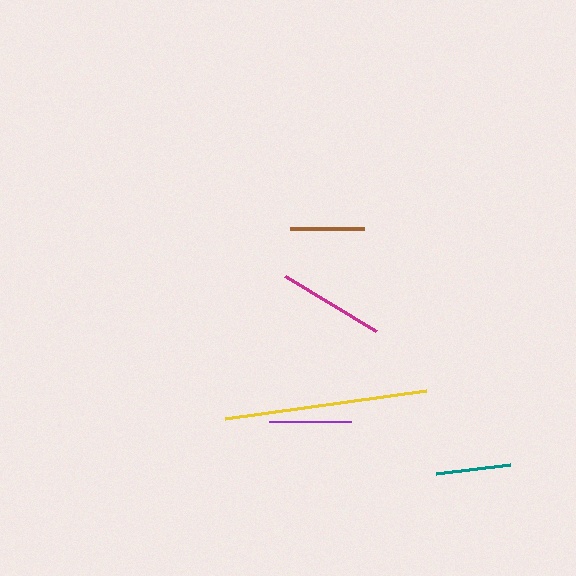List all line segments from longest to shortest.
From longest to shortest: yellow, magenta, purple, brown, teal.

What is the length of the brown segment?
The brown segment is approximately 74 pixels long.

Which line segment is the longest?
The yellow line is the longest at approximately 202 pixels.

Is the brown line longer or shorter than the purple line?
The purple line is longer than the brown line.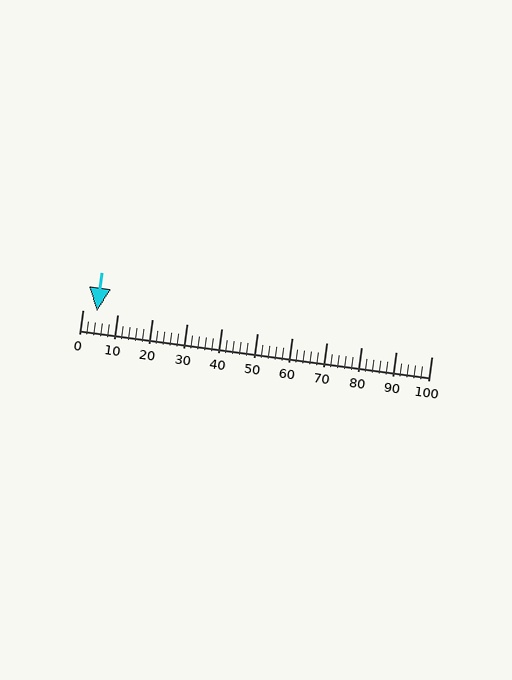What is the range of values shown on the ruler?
The ruler shows values from 0 to 100.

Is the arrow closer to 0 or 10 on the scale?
The arrow is closer to 0.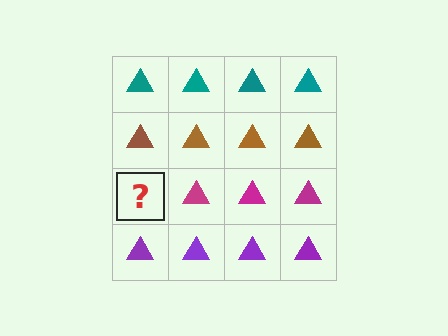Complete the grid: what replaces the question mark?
The question mark should be replaced with a magenta triangle.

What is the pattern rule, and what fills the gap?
The rule is that each row has a consistent color. The gap should be filled with a magenta triangle.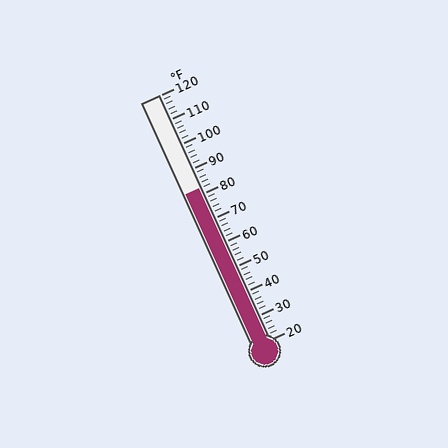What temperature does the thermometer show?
The thermometer shows approximately 82°F.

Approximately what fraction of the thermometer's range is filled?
The thermometer is filled to approximately 60% of its range.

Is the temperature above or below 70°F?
The temperature is above 70°F.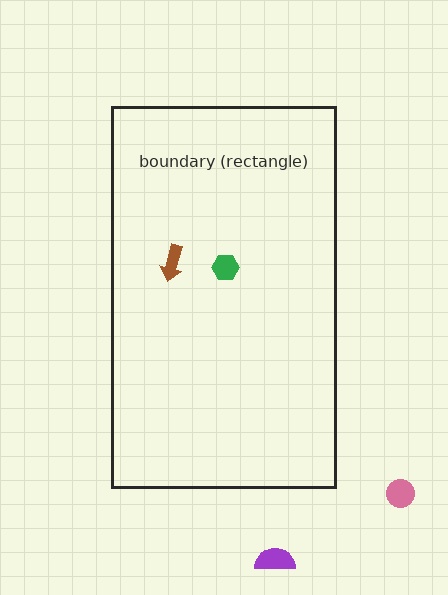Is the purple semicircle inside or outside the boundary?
Outside.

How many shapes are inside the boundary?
2 inside, 2 outside.